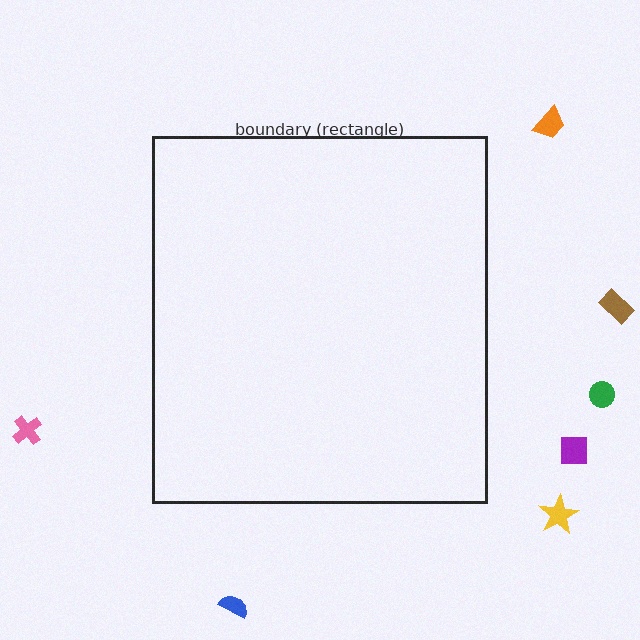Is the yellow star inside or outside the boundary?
Outside.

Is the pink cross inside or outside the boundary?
Outside.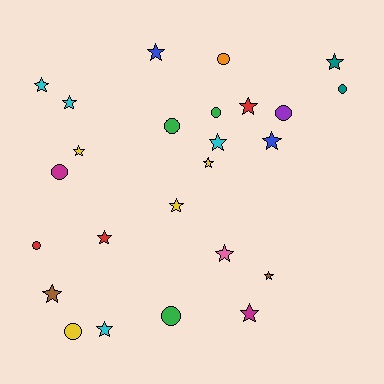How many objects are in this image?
There are 25 objects.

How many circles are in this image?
There are 9 circles.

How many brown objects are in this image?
There are 2 brown objects.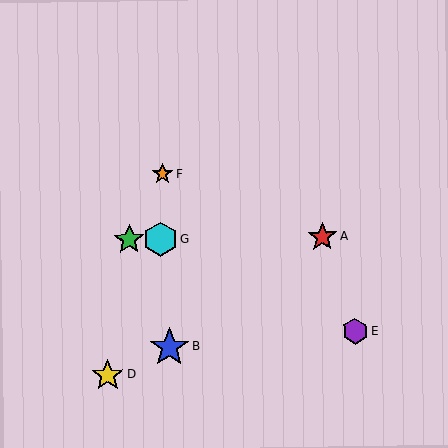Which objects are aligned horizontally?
Objects A, C, G are aligned horizontally.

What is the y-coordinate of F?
Object F is at y≈174.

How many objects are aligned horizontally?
3 objects (A, C, G) are aligned horizontally.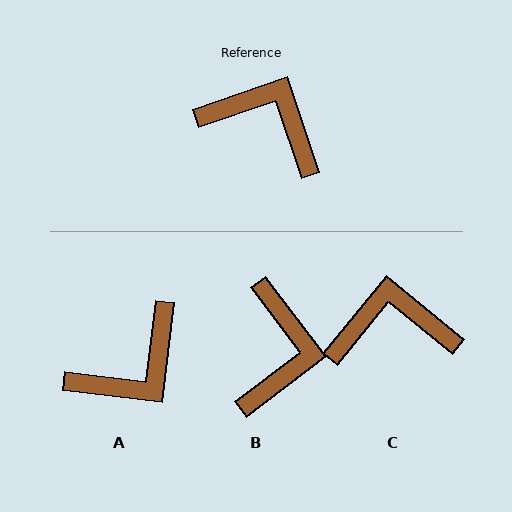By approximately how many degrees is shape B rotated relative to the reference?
Approximately 72 degrees clockwise.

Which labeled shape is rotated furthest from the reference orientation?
A, about 116 degrees away.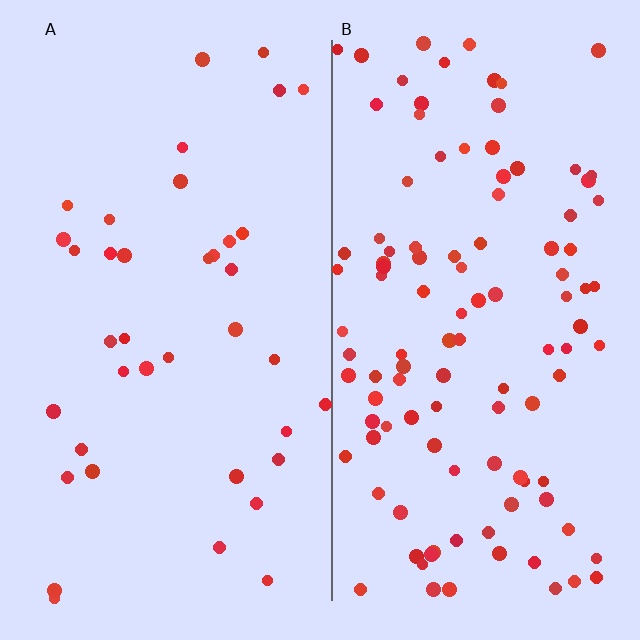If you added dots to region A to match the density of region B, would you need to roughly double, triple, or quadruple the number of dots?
Approximately triple.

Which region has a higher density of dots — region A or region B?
B (the right).